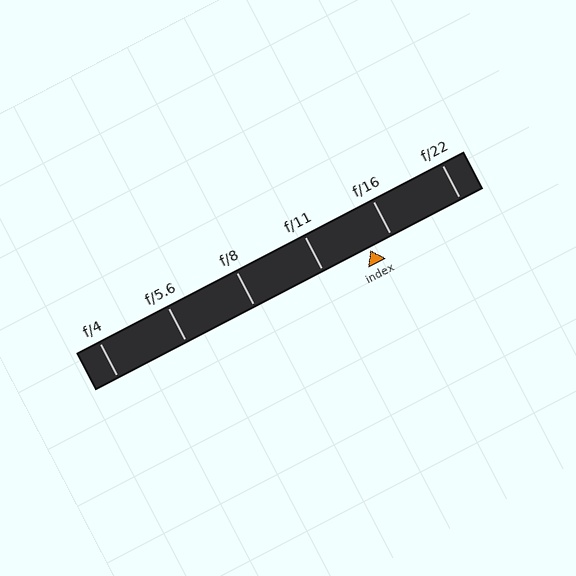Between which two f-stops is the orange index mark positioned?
The index mark is between f/11 and f/16.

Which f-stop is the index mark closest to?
The index mark is closest to f/16.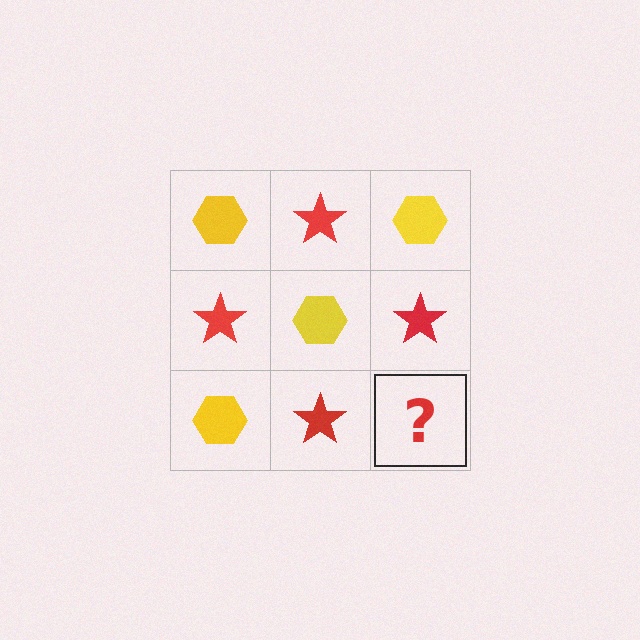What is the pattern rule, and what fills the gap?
The rule is that it alternates yellow hexagon and red star in a checkerboard pattern. The gap should be filled with a yellow hexagon.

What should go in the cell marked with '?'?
The missing cell should contain a yellow hexagon.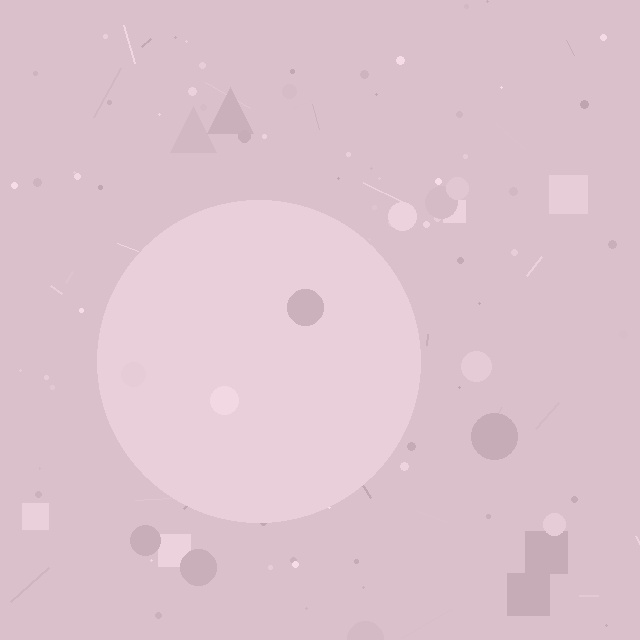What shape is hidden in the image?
A circle is hidden in the image.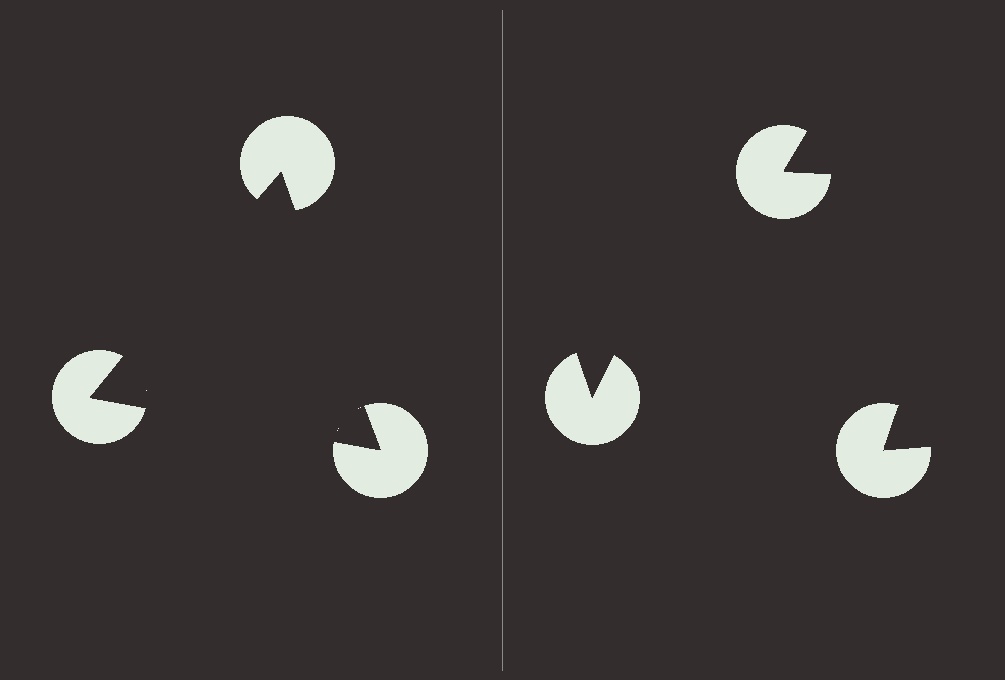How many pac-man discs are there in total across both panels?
6 — 3 on each side.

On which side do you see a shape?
An illusory triangle appears on the left side. On the right side the wedge cuts are rotated, so no coherent shape forms.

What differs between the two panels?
The pac-man discs are positioned identically on both sides; only the wedge orientations differ. On the left they align to a triangle; on the right they are misaligned.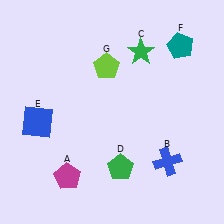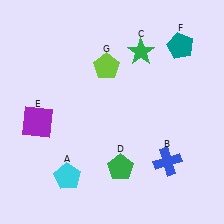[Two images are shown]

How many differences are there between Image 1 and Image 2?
There are 2 differences between the two images.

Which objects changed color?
A changed from magenta to cyan. E changed from blue to purple.